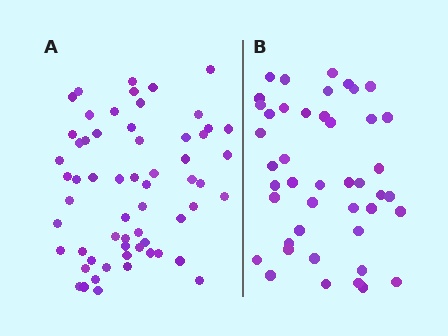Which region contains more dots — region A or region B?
Region A (the left region) has more dots.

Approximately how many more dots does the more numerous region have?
Region A has approximately 15 more dots than region B.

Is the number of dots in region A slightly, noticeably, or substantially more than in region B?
Region A has noticeably more, but not dramatically so. The ratio is roughly 1.4 to 1.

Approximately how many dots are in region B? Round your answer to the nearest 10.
About 40 dots. (The exact count is 44, which rounds to 40.)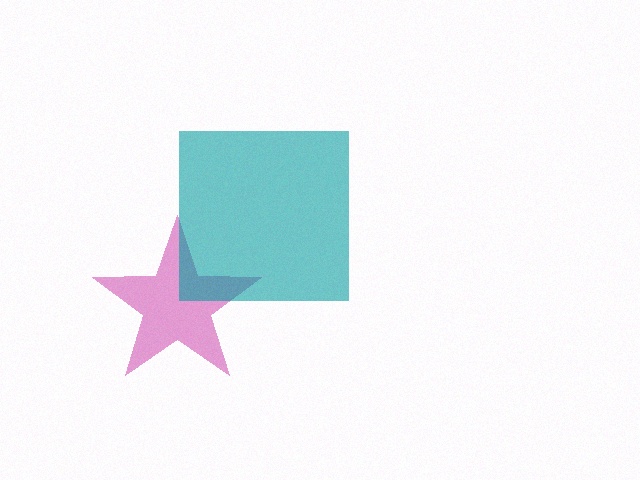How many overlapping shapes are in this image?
There are 2 overlapping shapes in the image.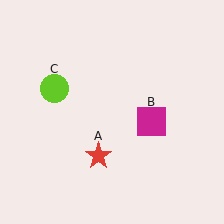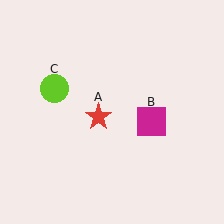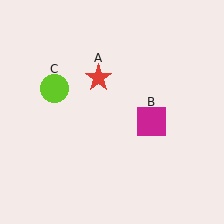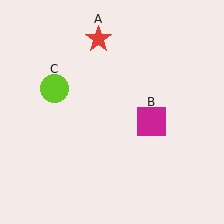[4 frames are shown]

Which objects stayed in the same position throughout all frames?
Magenta square (object B) and lime circle (object C) remained stationary.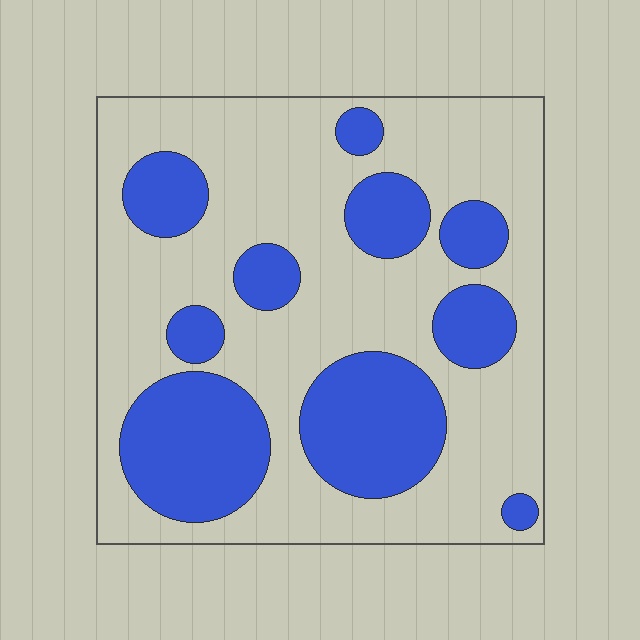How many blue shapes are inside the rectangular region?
10.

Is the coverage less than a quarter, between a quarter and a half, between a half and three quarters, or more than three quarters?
Between a quarter and a half.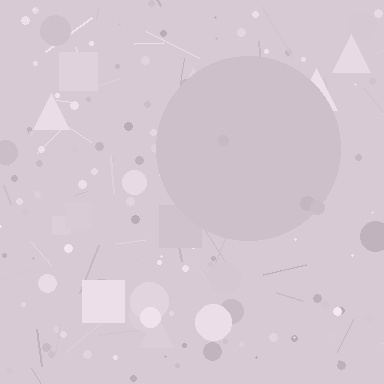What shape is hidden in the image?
A circle is hidden in the image.